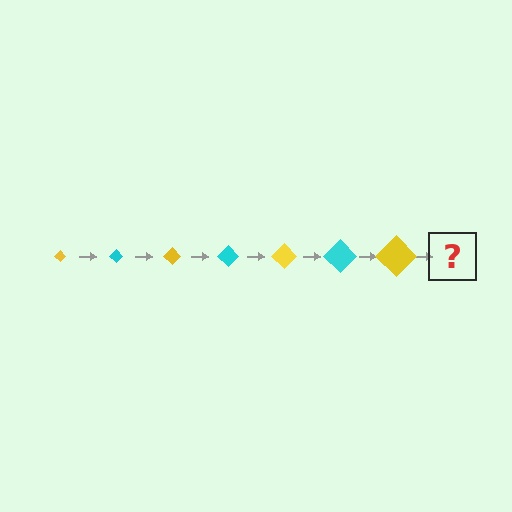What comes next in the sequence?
The next element should be a cyan diamond, larger than the previous one.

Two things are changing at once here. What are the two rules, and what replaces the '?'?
The two rules are that the diamond grows larger each step and the color cycles through yellow and cyan. The '?' should be a cyan diamond, larger than the previous one.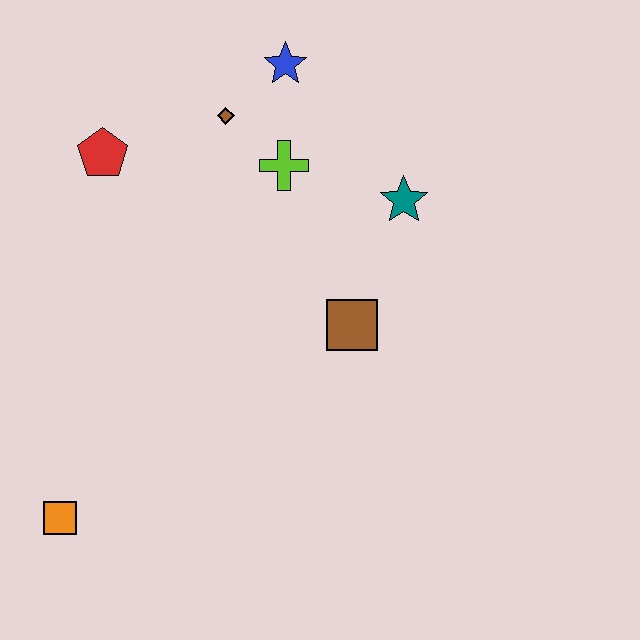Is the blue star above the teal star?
Yes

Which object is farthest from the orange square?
The blue star is farthest from the orange square.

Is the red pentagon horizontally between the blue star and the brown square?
No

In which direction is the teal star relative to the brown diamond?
The teal star is to the right of the brown diamond.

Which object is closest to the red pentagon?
The brown diamond is closest to the red pentagon.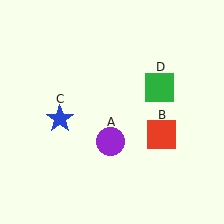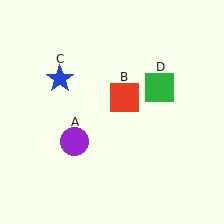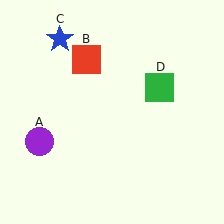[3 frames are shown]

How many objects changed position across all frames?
3 objects changed position: purple circle (object A), red square (object B), blue star (object C).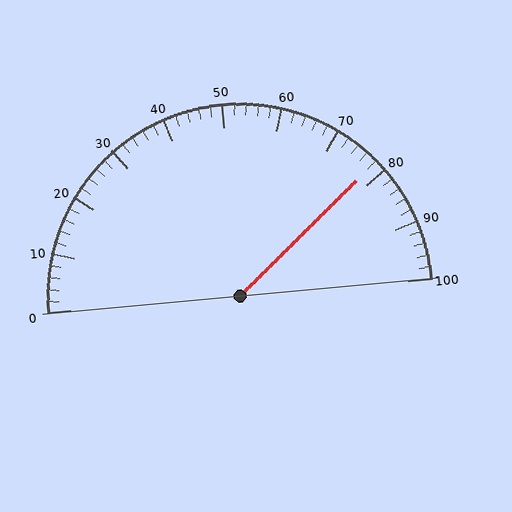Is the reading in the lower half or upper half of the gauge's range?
The reading is in the upper half of the range (0 to 100).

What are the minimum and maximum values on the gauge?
The gauge ranges from 0 to 100.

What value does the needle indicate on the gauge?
The needle indicates approximately 78.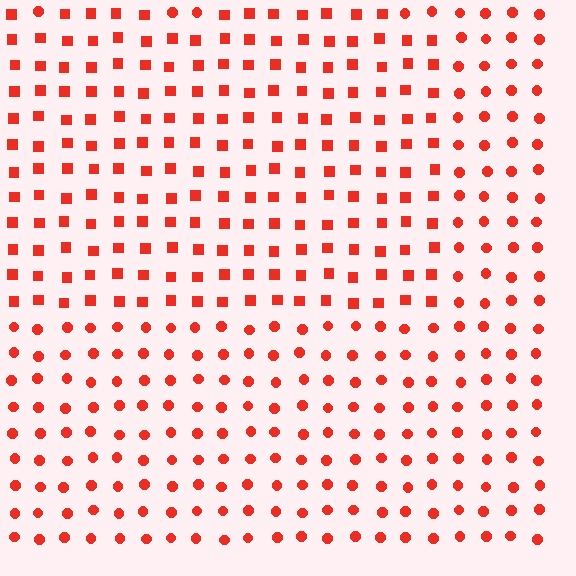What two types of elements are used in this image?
The image uses squares inside the rectangle region and circles outside it.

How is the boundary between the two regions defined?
The boundary is defined by a change in element shape: squares inside vs. circles outside. All elements share the same color and spacing.